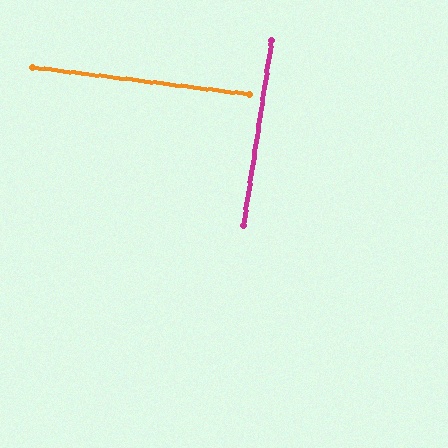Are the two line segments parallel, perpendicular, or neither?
Perpendicular — they meet at approximately 89°.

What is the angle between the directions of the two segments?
Approximately 89 degrees.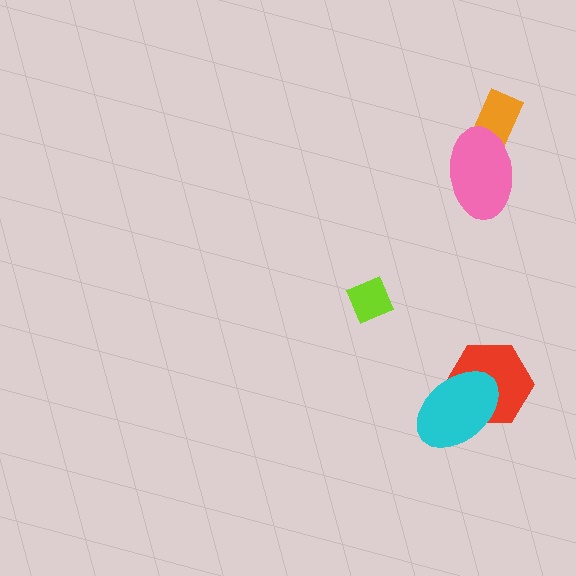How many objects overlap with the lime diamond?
0 objects overlap with the lime diamond.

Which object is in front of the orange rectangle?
The pink ellipse is in front of the orange rectangle.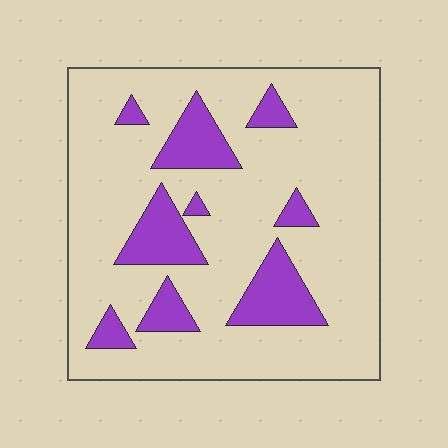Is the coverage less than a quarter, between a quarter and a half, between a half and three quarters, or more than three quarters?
Less than a quarter.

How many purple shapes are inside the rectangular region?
9.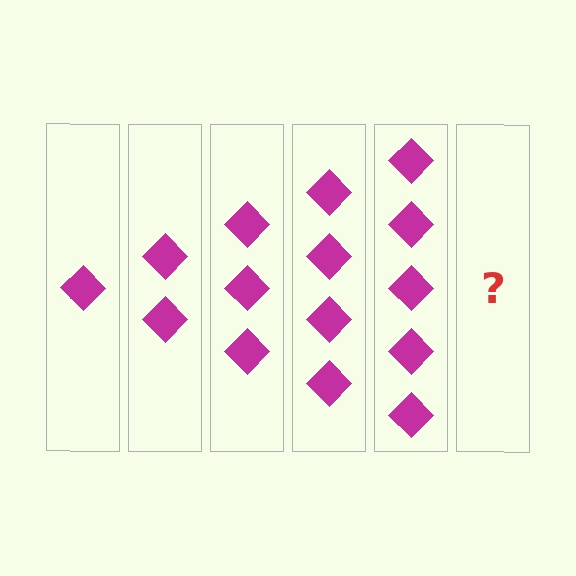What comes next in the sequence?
The next element should be 6 diamonds.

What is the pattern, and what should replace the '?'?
The pattern is that each step adds one more diamond. The '?' should be 6 diamonds.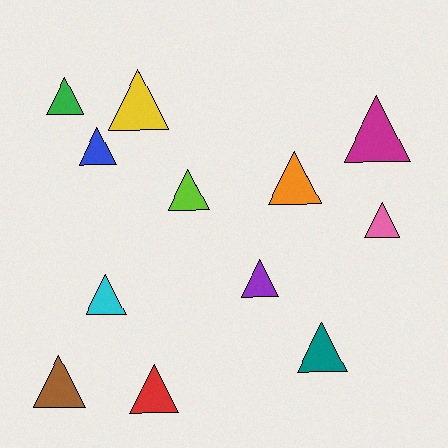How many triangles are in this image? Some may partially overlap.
There are 12 triangles.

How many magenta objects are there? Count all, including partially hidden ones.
There is 1 magenta object.